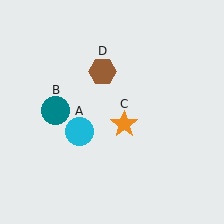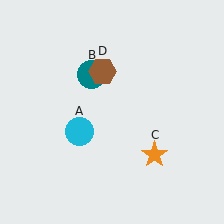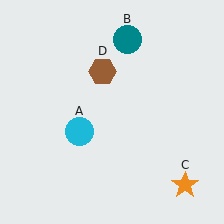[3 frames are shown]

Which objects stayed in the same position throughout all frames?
Cyan circle (object A) and brown hexagon (object D) remained stationary.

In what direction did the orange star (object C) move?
The orange star (object C) moved down and to the right.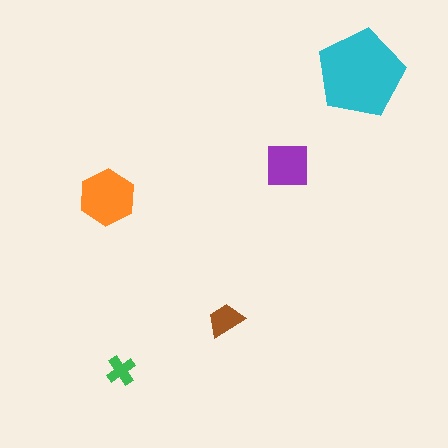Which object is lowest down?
The green cross is bottommost.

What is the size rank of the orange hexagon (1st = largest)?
2nd.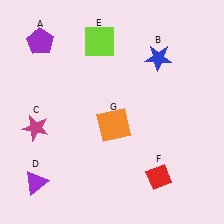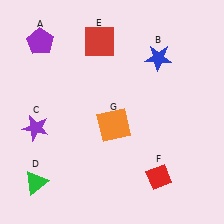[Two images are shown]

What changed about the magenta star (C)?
In Image 1, C is magenta. In Image 2, it changed to purple.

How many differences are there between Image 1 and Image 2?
There are 3 differences between the two images.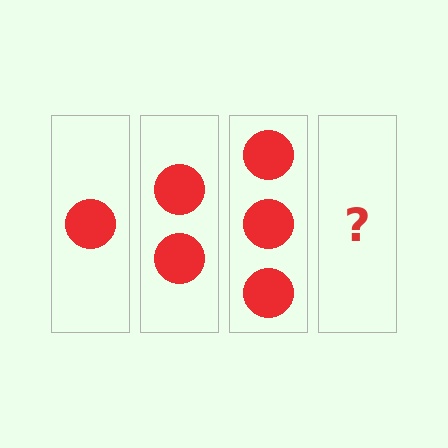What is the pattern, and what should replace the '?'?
The pattern is that each step adds one more circle. The '?' should be 4 circles.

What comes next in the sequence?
The next element should be 4 circles.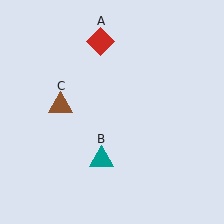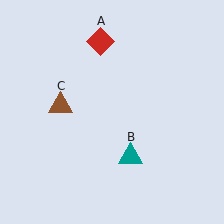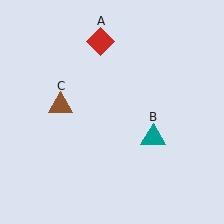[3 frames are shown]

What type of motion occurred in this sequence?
The teal triangle (object B) rotated counterclockwise around the center of the scene.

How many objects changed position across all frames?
1 object changed position: teal triangle (object B).